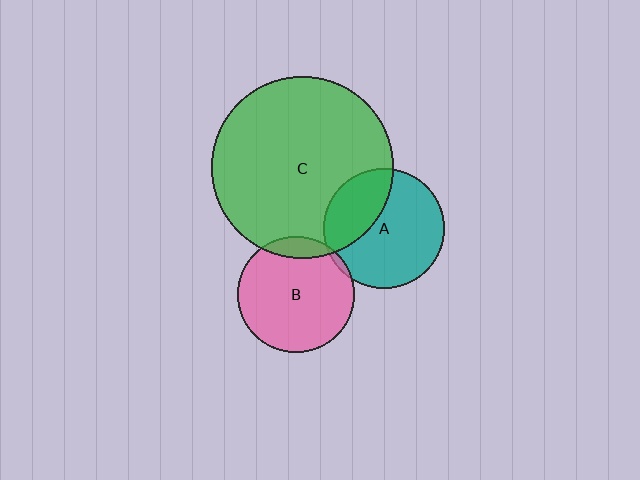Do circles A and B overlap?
Yes.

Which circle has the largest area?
Circle C (green).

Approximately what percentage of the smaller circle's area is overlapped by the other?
Approximately 5%.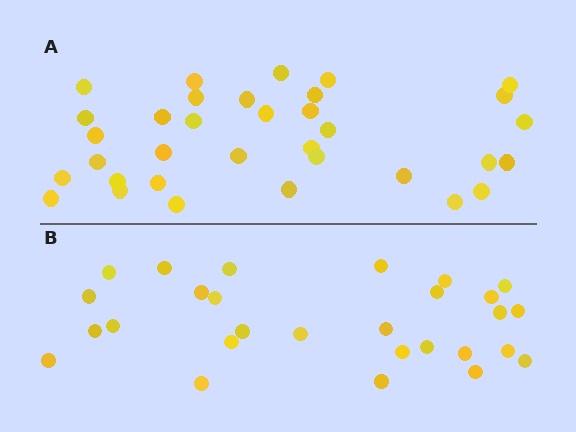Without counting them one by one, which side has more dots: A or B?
Region A (the top region) has more dots.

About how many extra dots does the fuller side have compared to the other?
Region A has about 6 more dots than region B.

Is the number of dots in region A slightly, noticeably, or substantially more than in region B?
Region A has only slightly more — the two regions are fairly close. The ratio is roughly 1.2 to 1.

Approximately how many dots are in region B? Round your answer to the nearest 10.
About 30 dots. (The exact count is 28, which rounds to 30.)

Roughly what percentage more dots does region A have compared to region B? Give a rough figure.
About 20% more.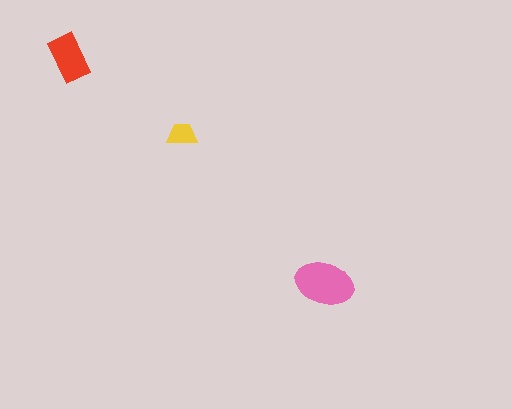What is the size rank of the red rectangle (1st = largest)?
2nd.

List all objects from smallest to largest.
The yellow trapezoid, the red rectangle, the pink ellipse.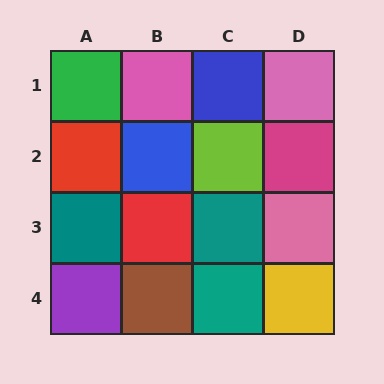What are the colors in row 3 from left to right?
Teal, red, teal, pink.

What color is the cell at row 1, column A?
Green.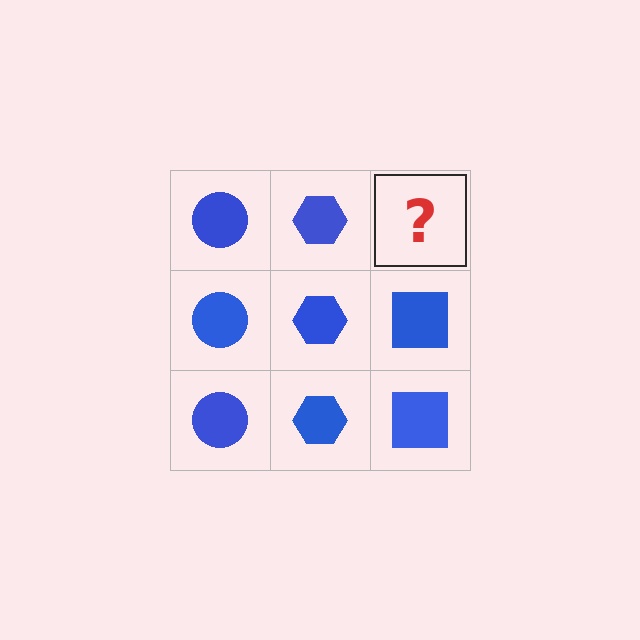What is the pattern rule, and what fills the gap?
The rule is that each column has a consistent shape. The gap should be filled with a blue square.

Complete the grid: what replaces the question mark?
The question mark should be replaced with a blue square.